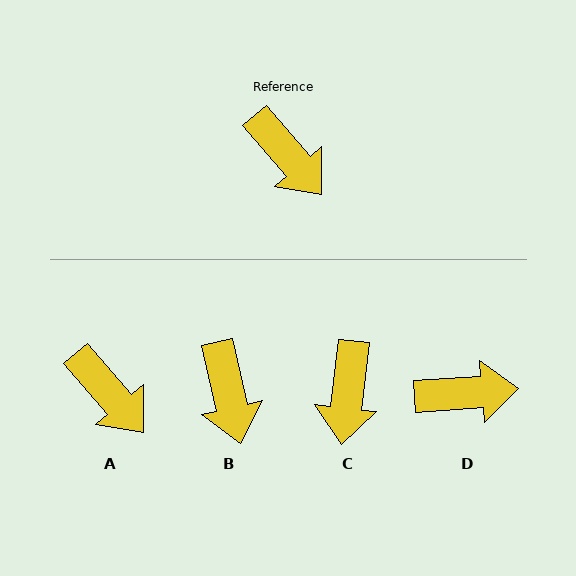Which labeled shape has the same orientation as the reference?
A.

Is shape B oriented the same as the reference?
No, it is off by about 28 degrees.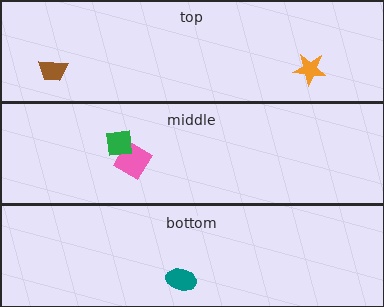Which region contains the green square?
The middle region.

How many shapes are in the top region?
2.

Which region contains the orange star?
The top region.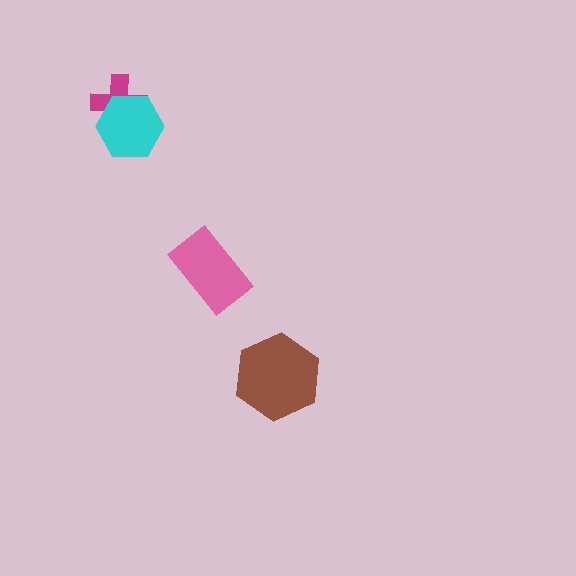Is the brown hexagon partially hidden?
No, no other shape covers it.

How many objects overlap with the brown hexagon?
0 objects overlap with the brown hexagon.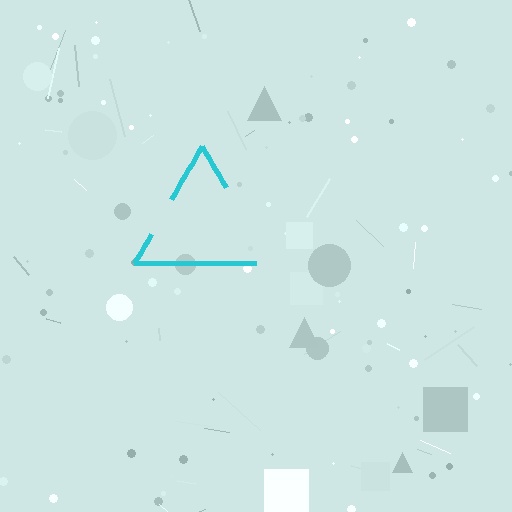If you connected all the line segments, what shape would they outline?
They would outline a triangle.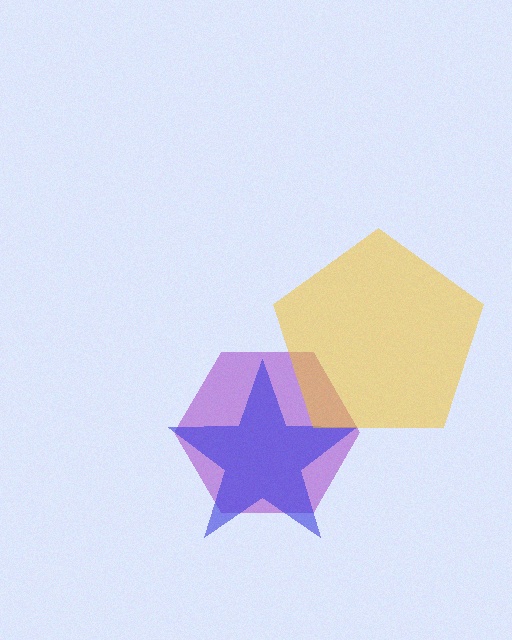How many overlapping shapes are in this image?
There are 3 overlapping shapes in the image.